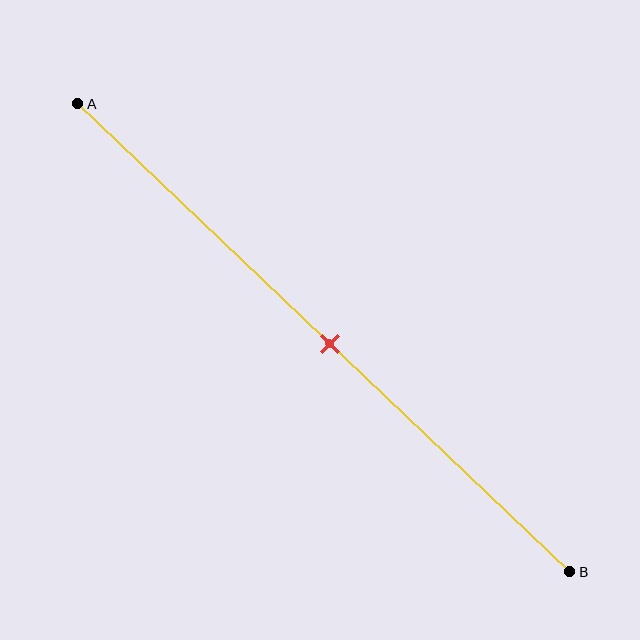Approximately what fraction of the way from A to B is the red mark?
The red mark is approximately 50% of the way from A to B.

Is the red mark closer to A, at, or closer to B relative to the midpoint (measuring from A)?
The red mark is approximately at the midpoint of segment AB.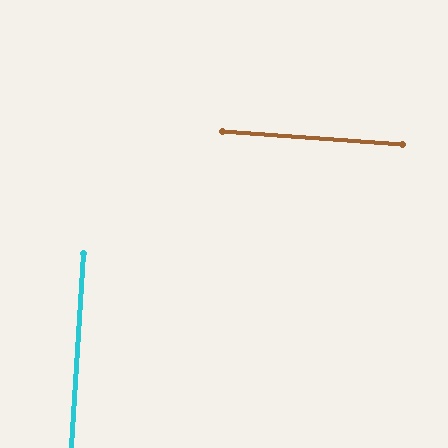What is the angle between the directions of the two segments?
Approximately 89 degrees.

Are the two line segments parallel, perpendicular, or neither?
Perpendicular — they meet at approximately 89°.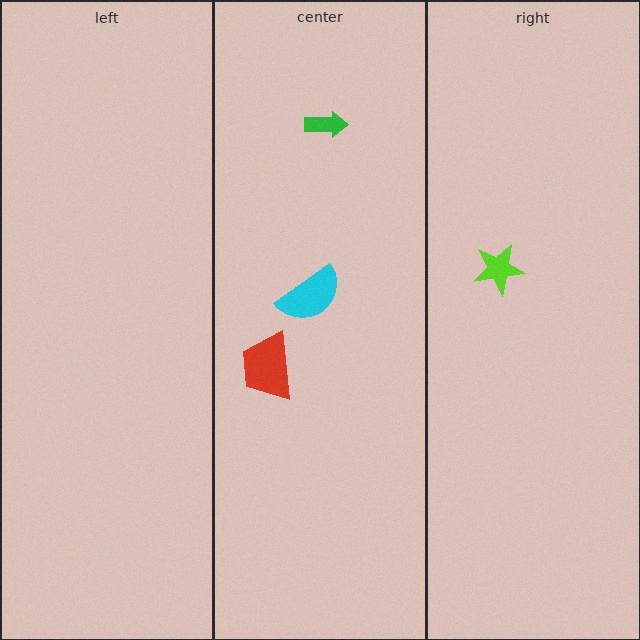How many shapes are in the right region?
1.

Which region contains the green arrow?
The center region.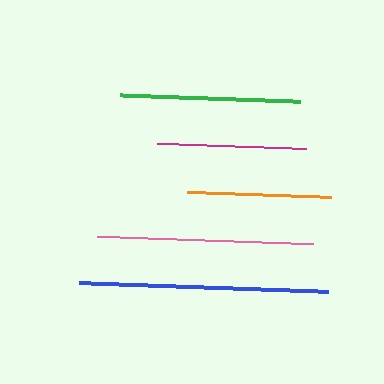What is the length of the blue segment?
The blue segment is approximately 249 pixels long.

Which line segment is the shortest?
The orange line is the shortest at approximately 144 pixels.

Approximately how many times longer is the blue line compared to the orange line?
The blue line is approximately 1.7 times the length of the orange line.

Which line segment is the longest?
The blue line is the longest at approximately 249 pixels.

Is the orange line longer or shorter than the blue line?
The blue line is longer than the orange line.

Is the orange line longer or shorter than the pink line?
The pink line is longer than the orange line.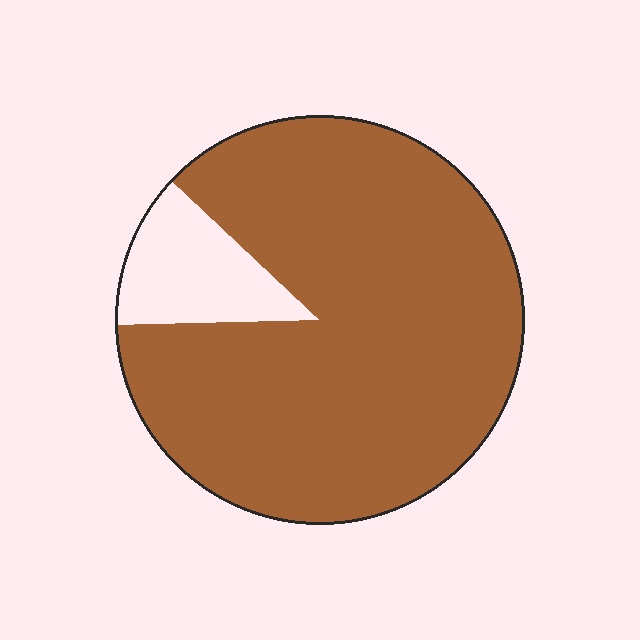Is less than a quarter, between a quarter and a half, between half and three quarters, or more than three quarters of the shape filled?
More than three quarters.